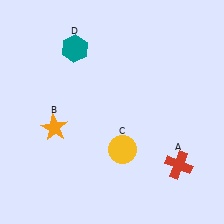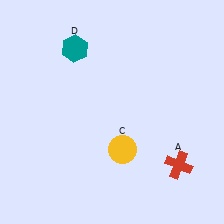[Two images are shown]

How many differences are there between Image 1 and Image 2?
There is 1 difference between the two images.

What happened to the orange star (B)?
The orange star (B) was removed in Image 2. It was in the bottom-left area of Image 1.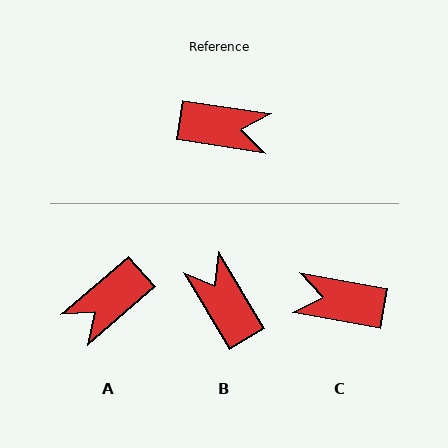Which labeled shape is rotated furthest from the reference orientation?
C, about 178 degrees away.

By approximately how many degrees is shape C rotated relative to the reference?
Approximately 178 degrees counter-clockwise.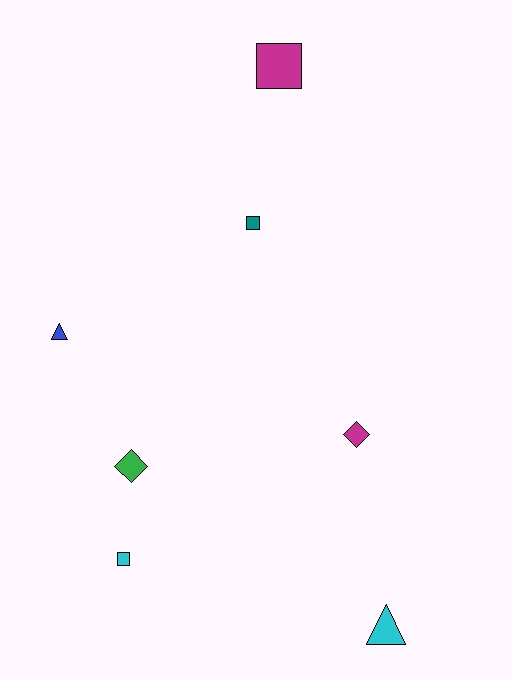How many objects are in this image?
There are 7 objects.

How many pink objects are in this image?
There are no pink objects.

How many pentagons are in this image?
There are no pentagons.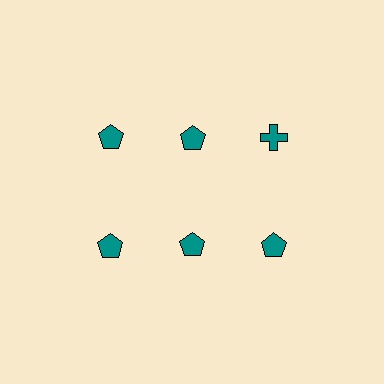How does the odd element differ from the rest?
It has a different shape: cross instead of pentagon.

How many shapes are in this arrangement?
There are 6 shapes arranged in a grid pattern.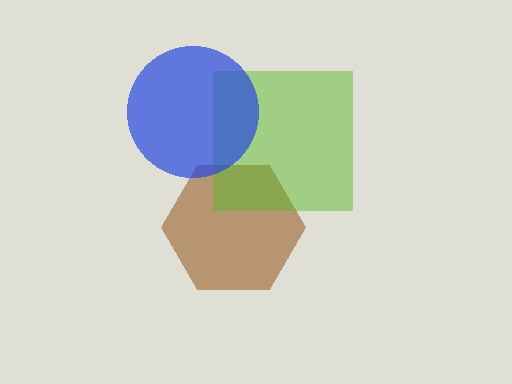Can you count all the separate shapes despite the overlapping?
Yes, there are 3 separate shapes.